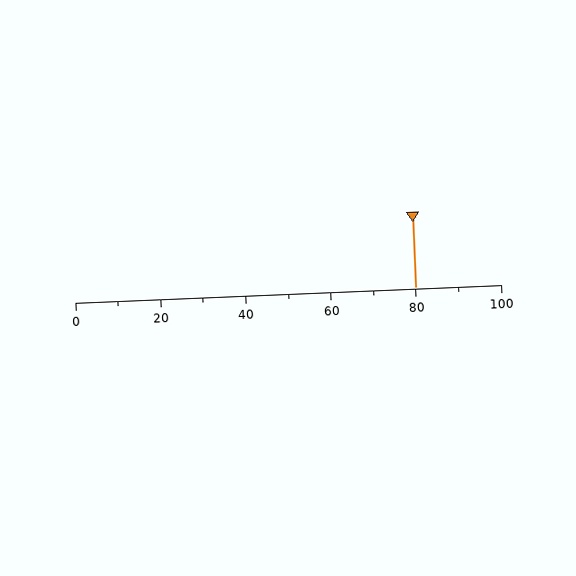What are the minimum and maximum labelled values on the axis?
The axis runs from 0 to 100.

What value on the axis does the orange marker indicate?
The marker indicates approximately 80.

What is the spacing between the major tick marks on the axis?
The major ticks are spaced 20 apart.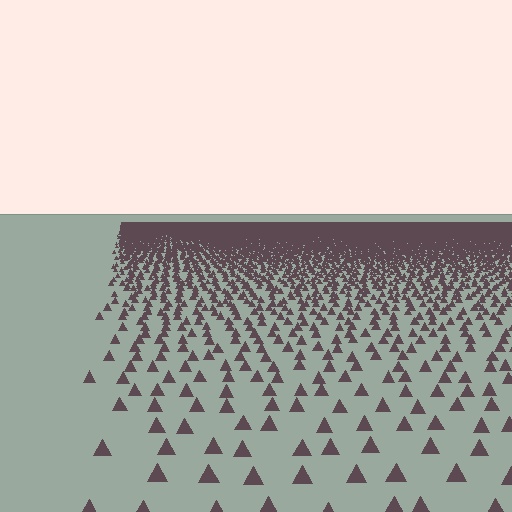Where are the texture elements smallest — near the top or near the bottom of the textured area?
Near the top.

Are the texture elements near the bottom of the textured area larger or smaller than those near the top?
Larger. Near the bottom, elements are closer to the viewer and appear at a bigger on-screen size.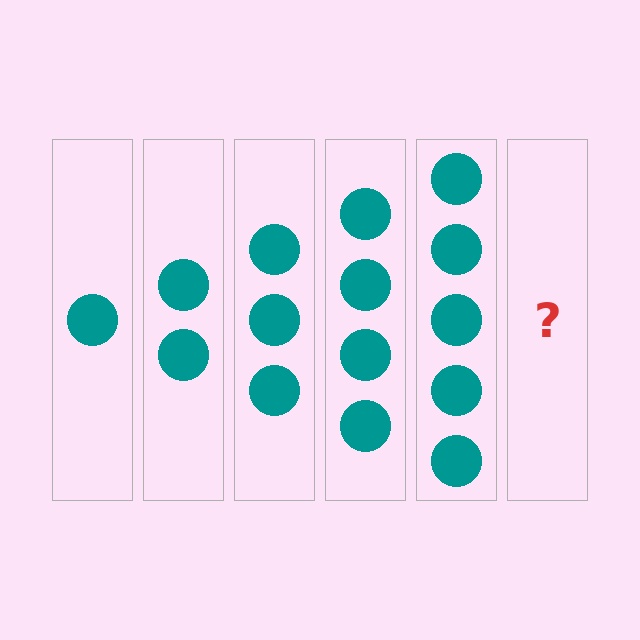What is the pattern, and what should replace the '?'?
The pattern is that each step adds one more circle. The '?' should be 6 circles.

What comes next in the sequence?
The next element should be 6 circles.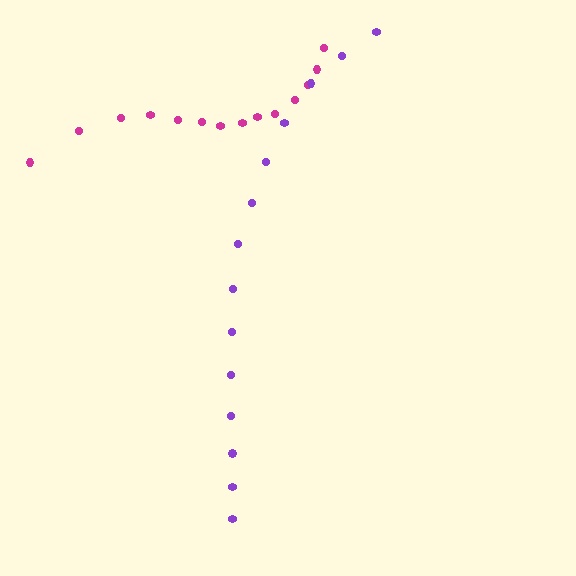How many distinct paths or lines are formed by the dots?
There are 2 distinct paths.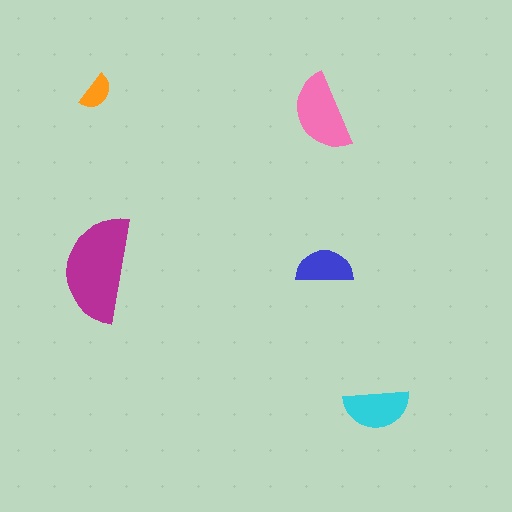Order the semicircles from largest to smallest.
the magenta one, the pink one, the cyan one, the blue one, the orange one.